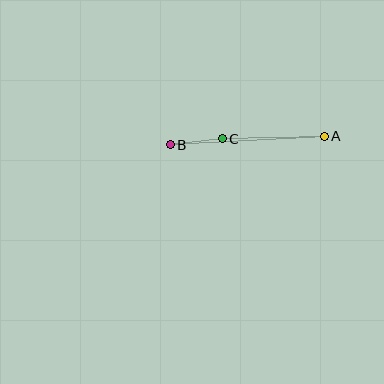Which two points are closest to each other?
Points B and C are closest to each other.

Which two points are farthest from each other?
Points A and B are farthest from each other.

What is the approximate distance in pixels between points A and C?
The distance between A and C is approximately 102 pixels.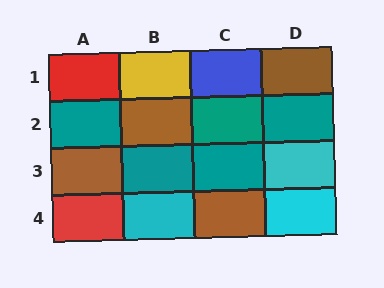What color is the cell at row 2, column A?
Teal.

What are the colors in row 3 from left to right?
Brown, teal, teal, cyan.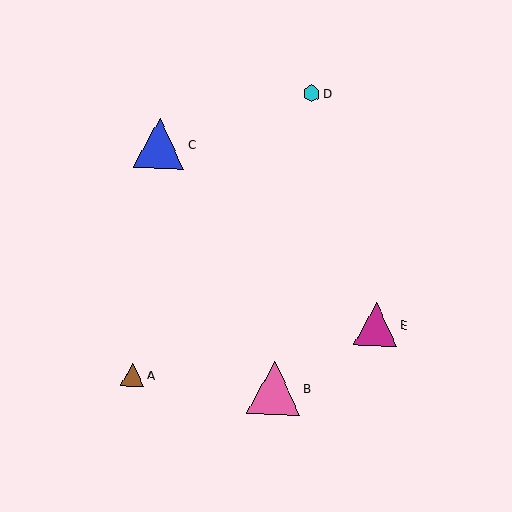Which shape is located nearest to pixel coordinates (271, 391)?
The pink triangle (labeled B) at (274, 388) is nearest to that location.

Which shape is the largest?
The pink triangle (labeled B) is the largest.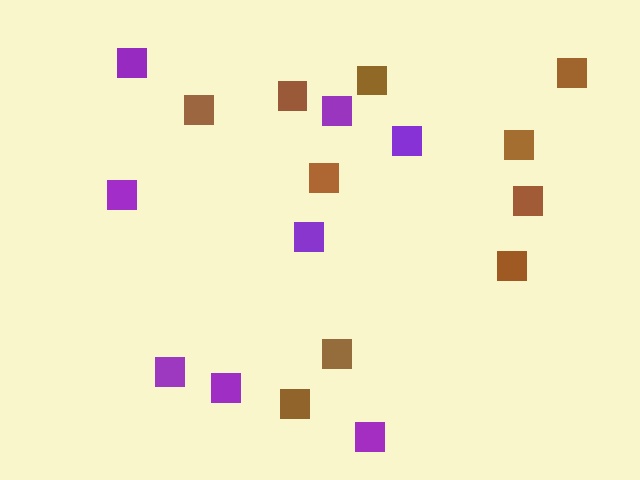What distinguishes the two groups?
There are 2 groups: one group of brown squares (10) and one group of purple squares (8).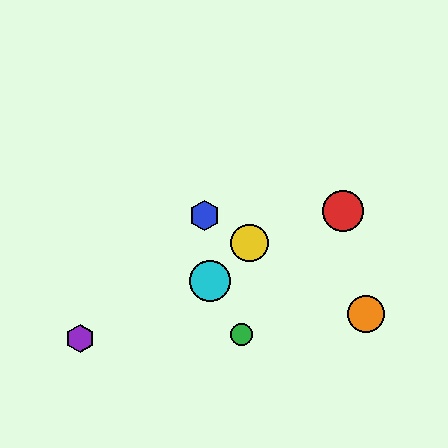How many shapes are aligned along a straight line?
3 shapes (the blue hexagon, the yellow circle, the orange circle) are aligned along a straight line.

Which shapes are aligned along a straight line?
The blue hexagon, the yellow circle, the orange circle are aligned along a straight line.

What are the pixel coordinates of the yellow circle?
The yellow circle is at (249, 243).